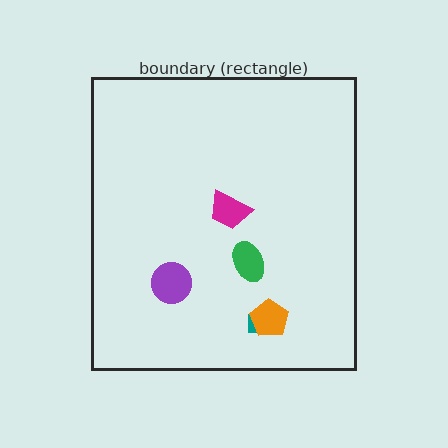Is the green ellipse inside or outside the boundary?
Inside.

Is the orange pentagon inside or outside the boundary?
Inside.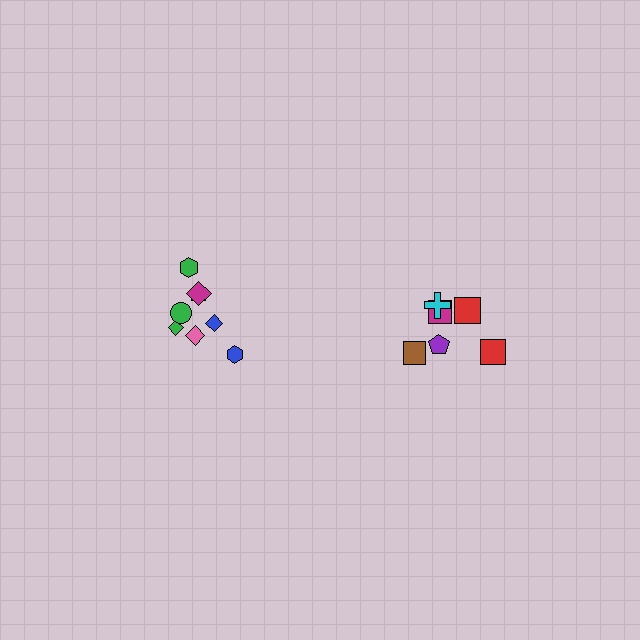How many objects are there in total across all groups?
There are 14 objects.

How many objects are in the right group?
There are 6 objects.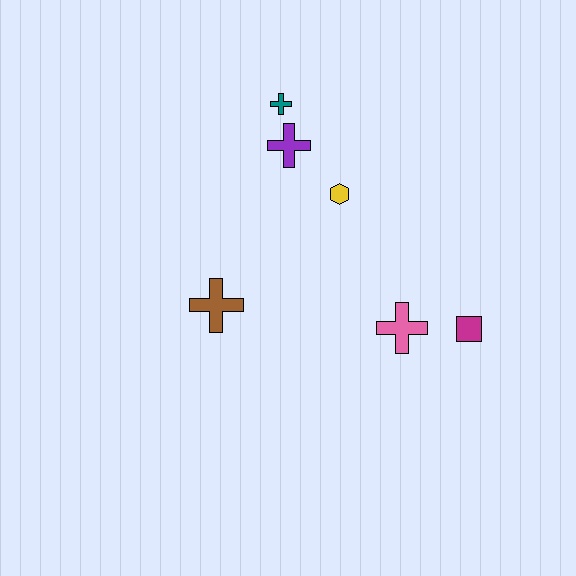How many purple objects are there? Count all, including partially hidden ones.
There is 1 purple object.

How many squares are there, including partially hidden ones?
There is 1 square.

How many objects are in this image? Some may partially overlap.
There are 6 objects.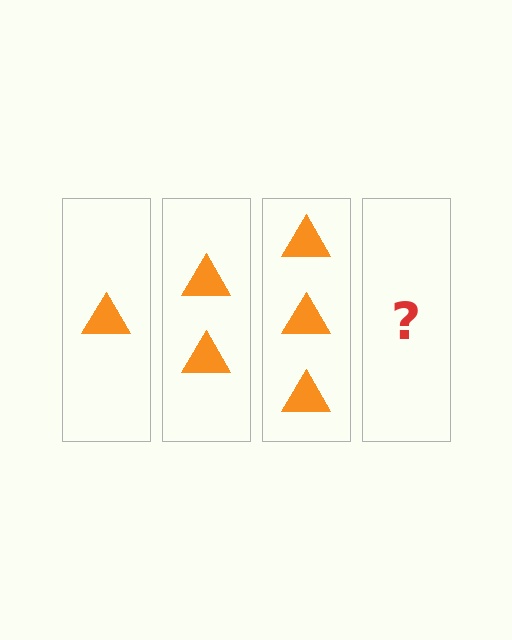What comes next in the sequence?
The next element should be 4 triangles.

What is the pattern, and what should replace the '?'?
The pattern is that each step adds one more triangle. The '?' should be 4 triangles.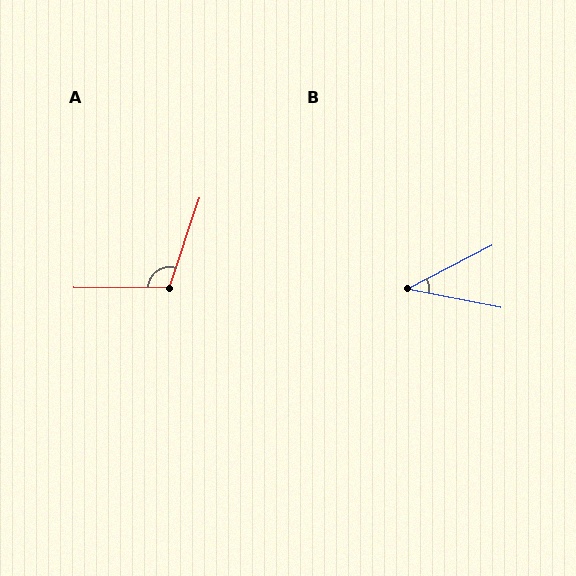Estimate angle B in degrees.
Approximately 38 degrees.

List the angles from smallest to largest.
B (38°), A (109°).